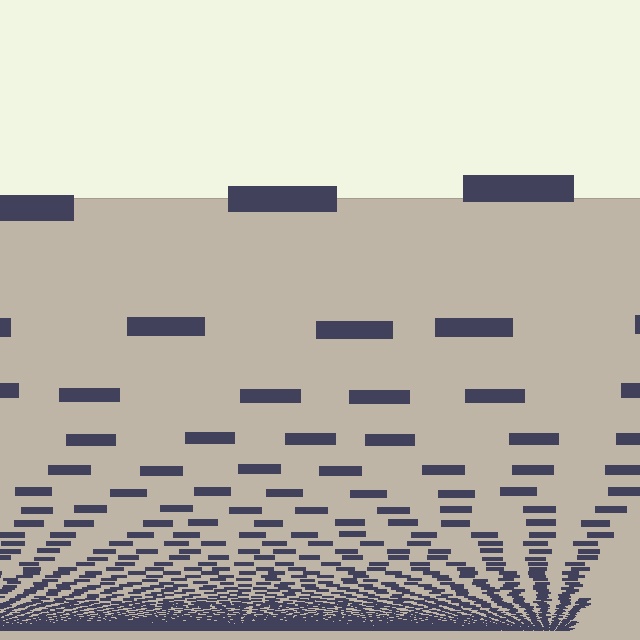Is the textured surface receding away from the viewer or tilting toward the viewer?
The surface appears to tilt toward the viewer. Texture elements get larger and sparser toward the top.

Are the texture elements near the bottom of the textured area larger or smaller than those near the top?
Smaller. The gradient is inverted — elements near the bottom are smaller and denser.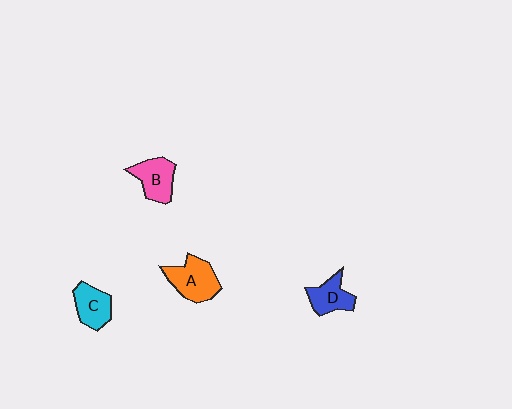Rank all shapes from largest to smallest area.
From largest to smallest: A (orange), B (pink), C (cyan), D (blue).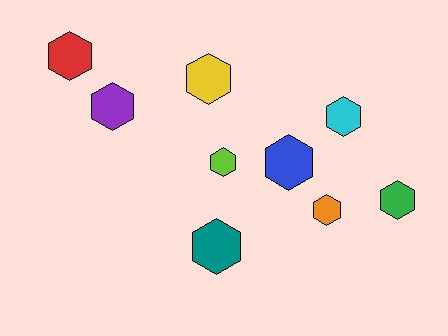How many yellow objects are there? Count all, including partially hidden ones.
There is 1 yellow object.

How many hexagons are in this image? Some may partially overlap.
There are 9 hexagons.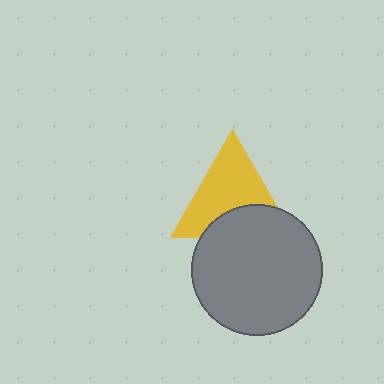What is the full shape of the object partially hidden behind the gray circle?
The partially hidden object is a yellow triangle.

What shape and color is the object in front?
The object in front is a gray circle.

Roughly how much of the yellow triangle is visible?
Most of it is visible (roughly 66%).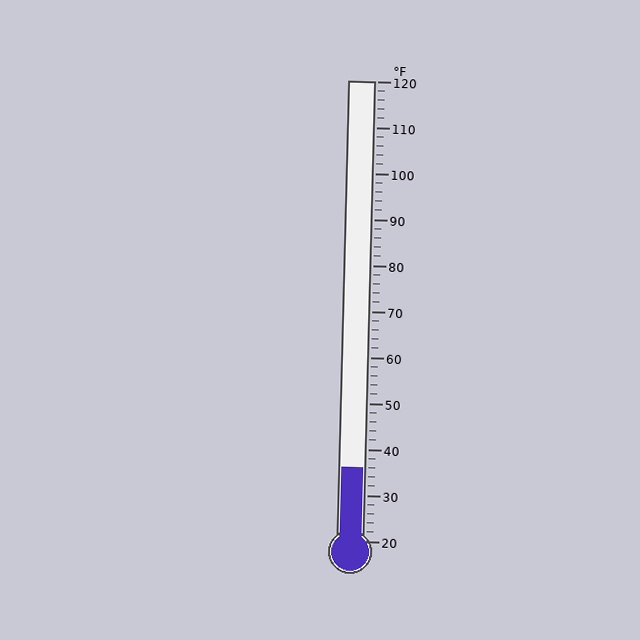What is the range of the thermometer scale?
The thermometer scale ranges from 20°F to 120°F.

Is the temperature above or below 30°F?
The temperature is above 30°F.